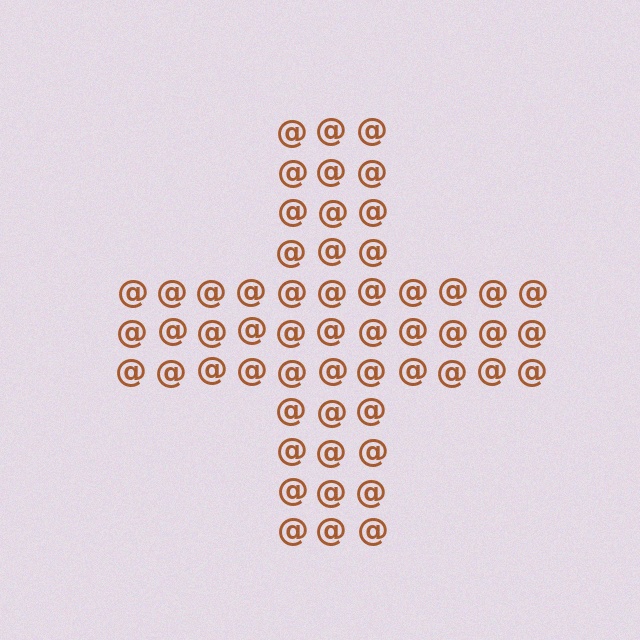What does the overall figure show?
The overall figure shows a cross.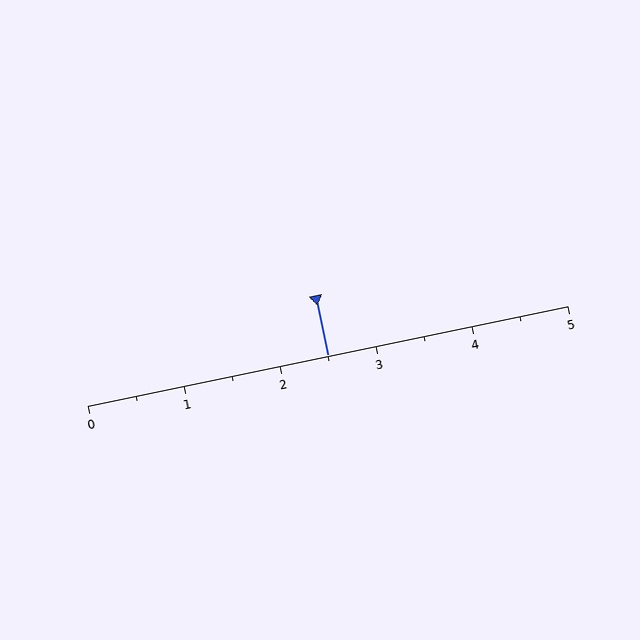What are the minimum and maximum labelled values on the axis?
The axis runs from 0 to 5.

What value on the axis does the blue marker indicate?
The marker indicates approximately 2.5.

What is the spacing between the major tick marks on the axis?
The major ticks are spaced 1 apart.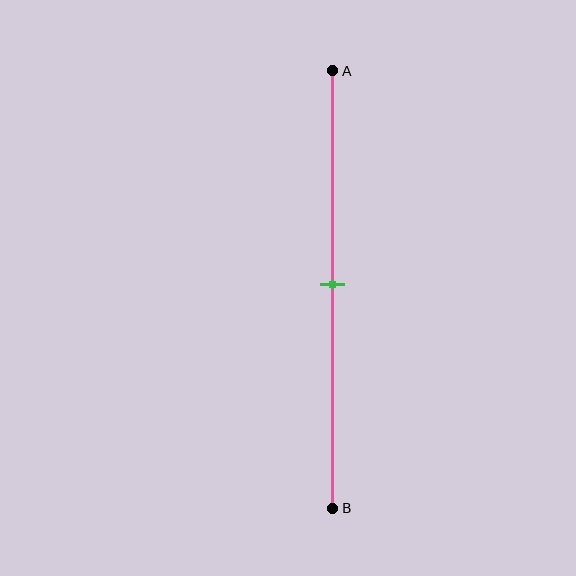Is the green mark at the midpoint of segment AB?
Yes, the mark is approximately at the midpoint.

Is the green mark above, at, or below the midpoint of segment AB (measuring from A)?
The green mark is approximately at the midpoint of segment AB.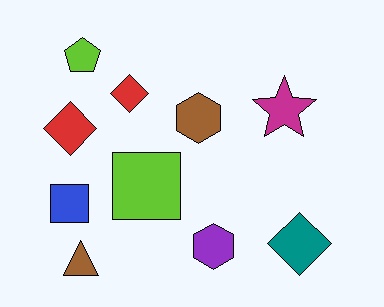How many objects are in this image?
There are 10 objects.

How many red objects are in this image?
There are 2 red objects.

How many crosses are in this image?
There are no crosses.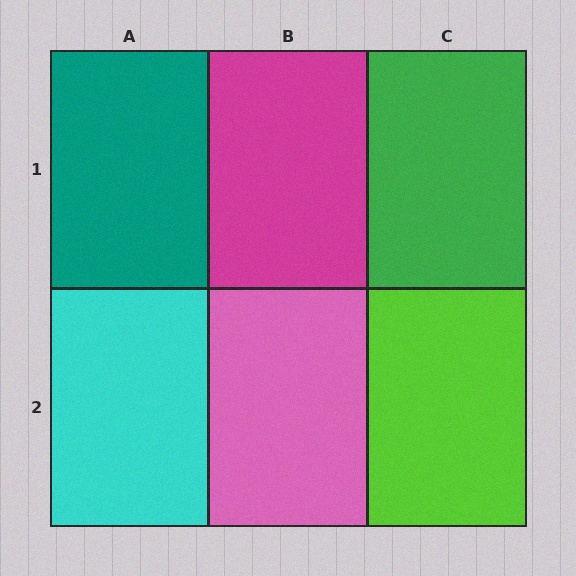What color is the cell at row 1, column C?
Green.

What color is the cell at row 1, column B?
Magenta.